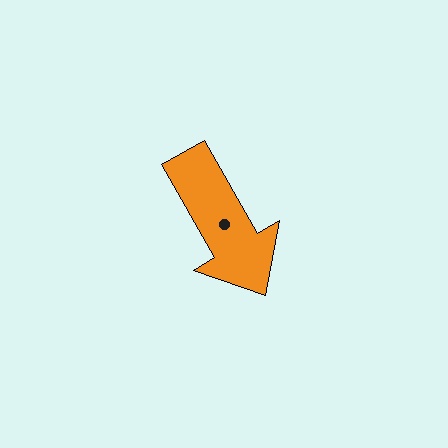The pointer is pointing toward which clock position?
Roughly 5 o'clock.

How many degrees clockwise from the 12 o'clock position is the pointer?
Approximately 150 degrees.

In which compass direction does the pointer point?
Southeast.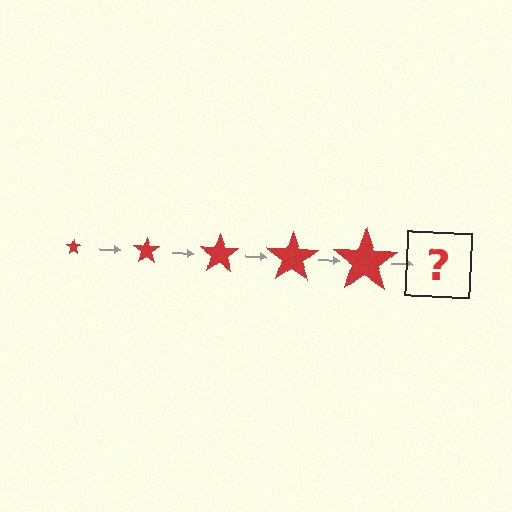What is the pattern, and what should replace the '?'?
The pattern is that the star gets progressively larger each step. The '?' should be a red star, larger than the previous one.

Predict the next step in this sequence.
The next step is a red star, larger than the previous one.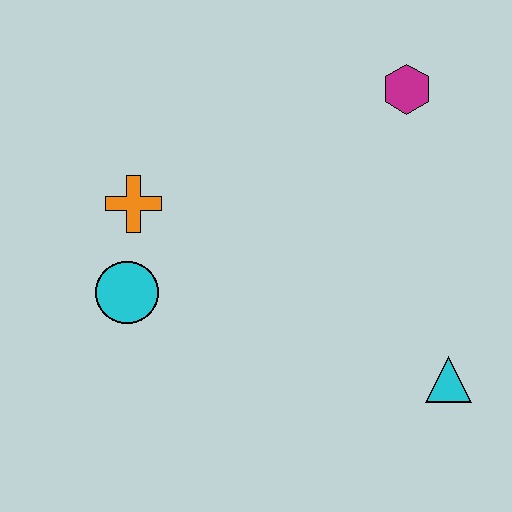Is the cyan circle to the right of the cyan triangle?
No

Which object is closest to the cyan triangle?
The magenta hexagon is closest to the cyan triangle.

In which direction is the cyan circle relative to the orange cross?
The cyan circle is below the orange cross.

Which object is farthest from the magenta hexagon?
The cyan circle is farthest from the magenta hexagon.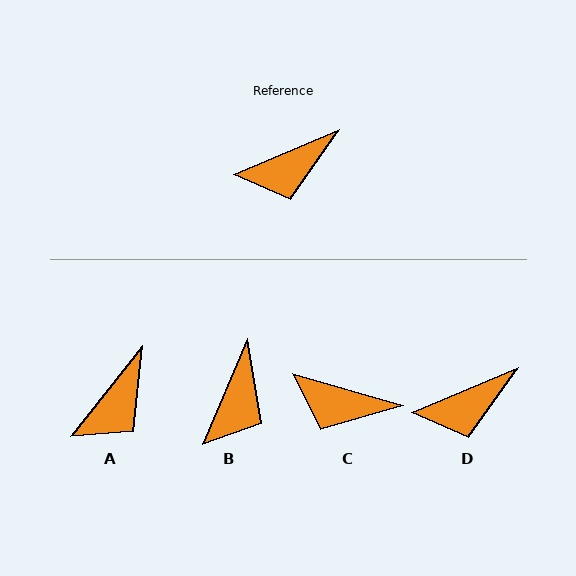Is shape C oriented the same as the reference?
No, it is off by about 39 degrees.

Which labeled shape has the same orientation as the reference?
D.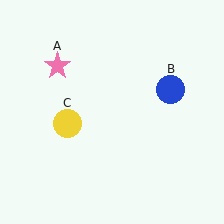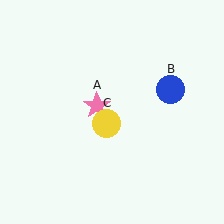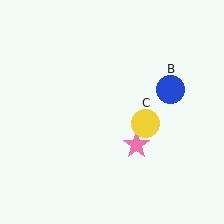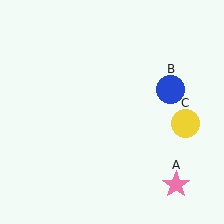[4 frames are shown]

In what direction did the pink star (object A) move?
The pink star (object A) moved down and to the right.